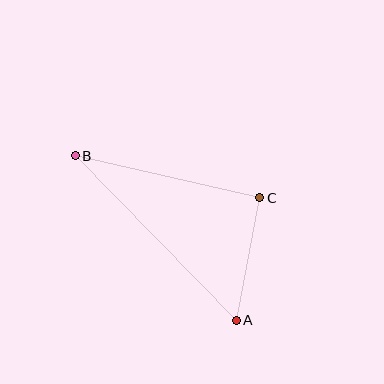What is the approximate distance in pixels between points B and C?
The distance between B and C is approximately 189 pixels.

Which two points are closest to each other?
Points A and C are closest to each other.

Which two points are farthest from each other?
Points A and B are farthest from each other.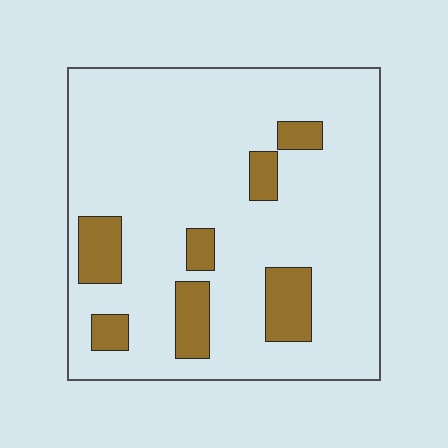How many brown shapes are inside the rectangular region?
7.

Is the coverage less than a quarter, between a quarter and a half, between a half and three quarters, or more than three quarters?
Less than a quarter.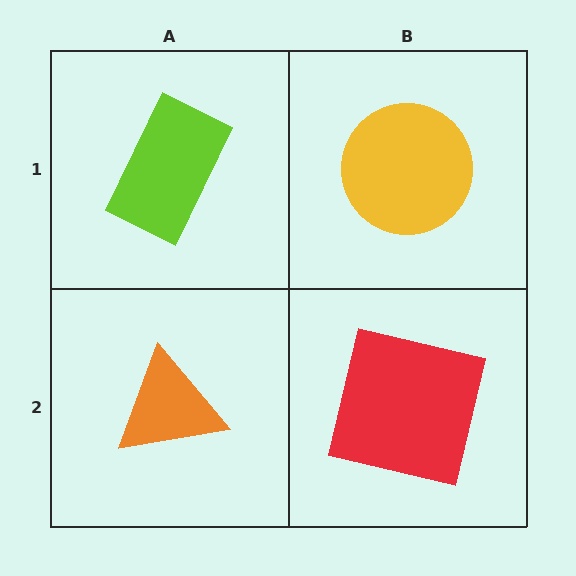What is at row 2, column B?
A red square.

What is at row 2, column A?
An orange triangle.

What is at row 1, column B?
A yellow circle.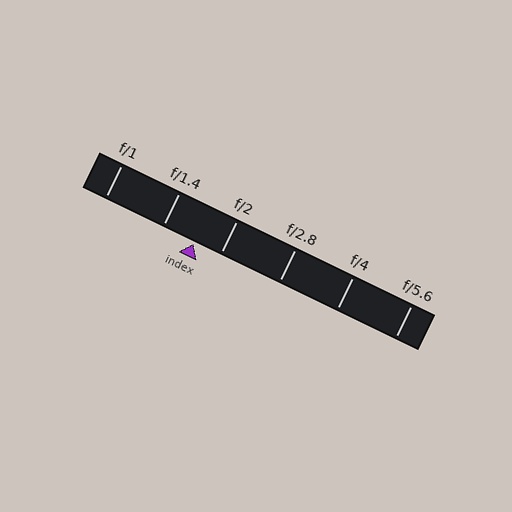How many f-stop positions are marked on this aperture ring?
There are 6 f-stop positions marked.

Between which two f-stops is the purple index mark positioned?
The index mark is between f/1.4 and f/2.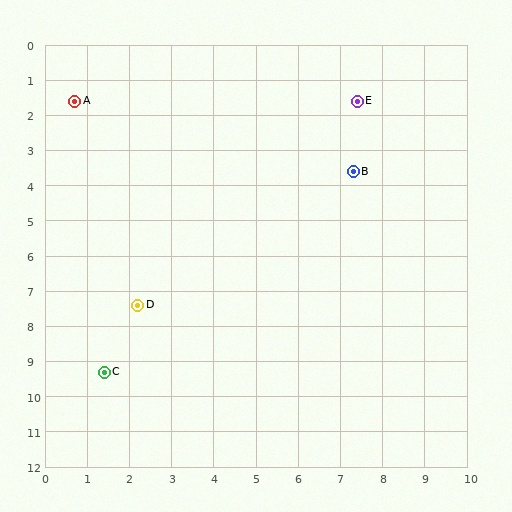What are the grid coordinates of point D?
Point D is at approximately (2.2, 7.4).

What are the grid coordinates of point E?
Point E is at approximately (7.4, 1.6).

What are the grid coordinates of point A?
Point A is at approximately (0.7, 1.6).